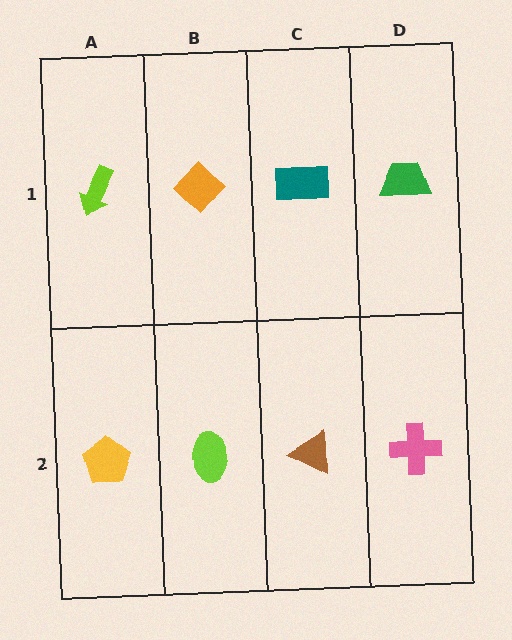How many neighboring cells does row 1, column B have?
3.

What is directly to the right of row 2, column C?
A pink cross.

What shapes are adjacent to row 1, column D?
A pink cross (row 2, column D), a teal rectangle (row 1, column C).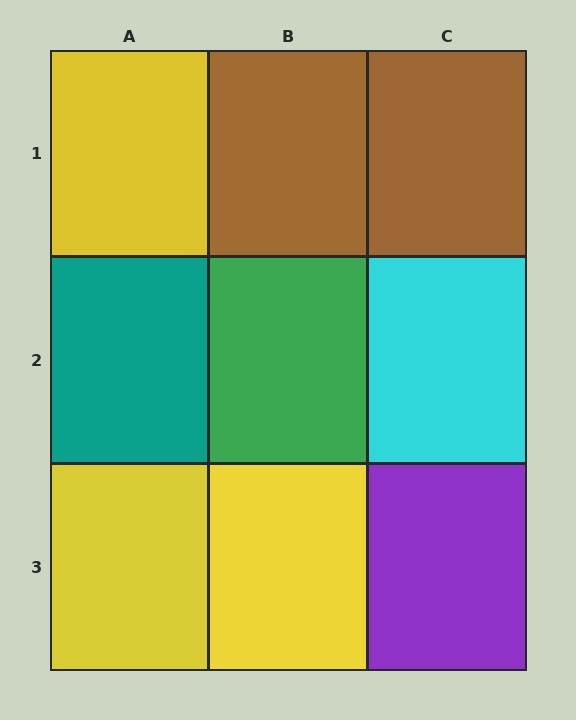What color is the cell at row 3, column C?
Purple.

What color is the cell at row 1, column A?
Yellow.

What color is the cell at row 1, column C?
Brown.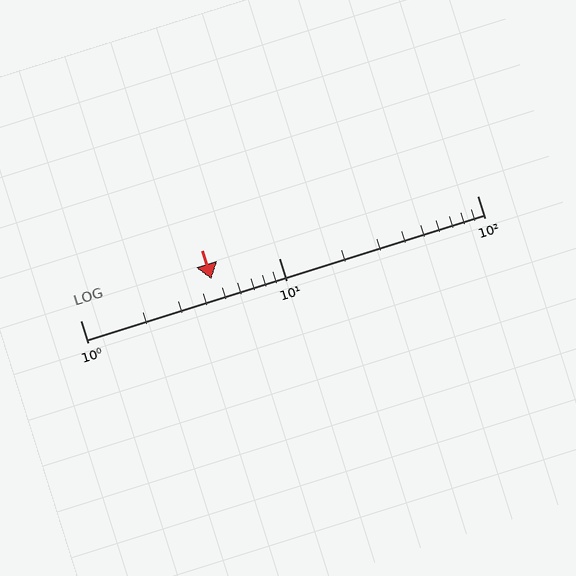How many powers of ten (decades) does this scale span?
The scale spans 2 decades, from 1 to 100.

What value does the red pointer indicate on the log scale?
The pointer indicates approximately 4.6.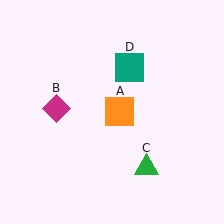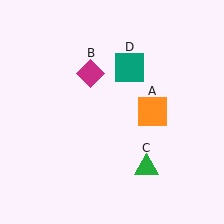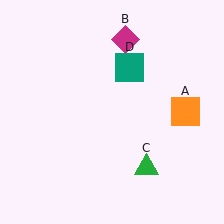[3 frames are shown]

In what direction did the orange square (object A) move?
The orange square (object A) moved right.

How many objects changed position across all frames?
2 objects changed position: orange square (object A), magenta diamond (object B).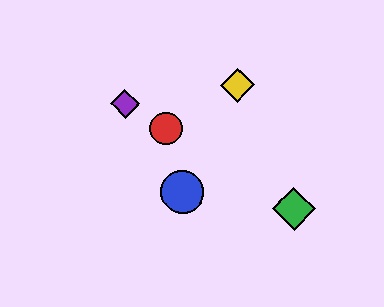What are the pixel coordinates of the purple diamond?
The purple diamond is at (125, 104).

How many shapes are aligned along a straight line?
3 shapes (the red circle, the green diamond, the purple diamond) are aligned along a straight line.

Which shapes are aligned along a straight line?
The red circle, the green diamond, the purple diamond are aligned along a straight line.